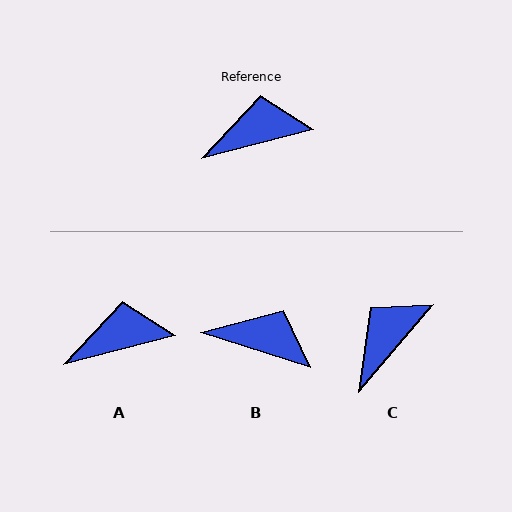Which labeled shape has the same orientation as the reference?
A.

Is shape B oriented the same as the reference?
No, it is off by about 32 degrees.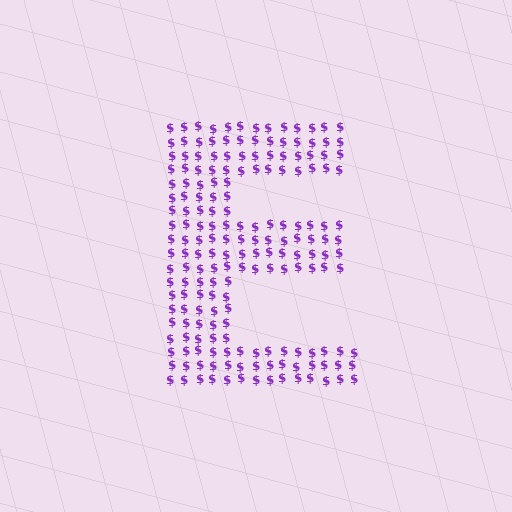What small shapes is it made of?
It is made of small dollar signs.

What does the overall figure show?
The overall figure shows the letter E.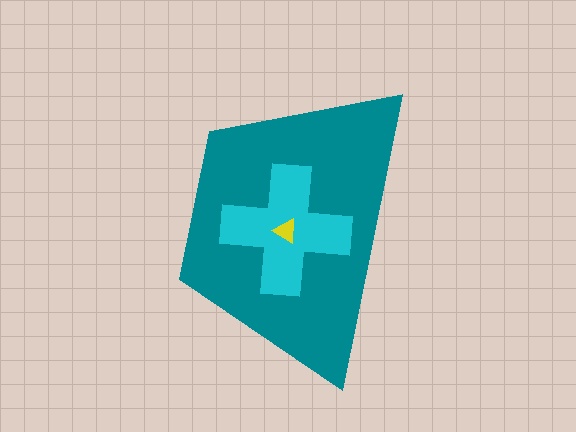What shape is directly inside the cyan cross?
The yellow triangle.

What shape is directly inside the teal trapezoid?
The cyan cross.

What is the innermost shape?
The yellow triangle.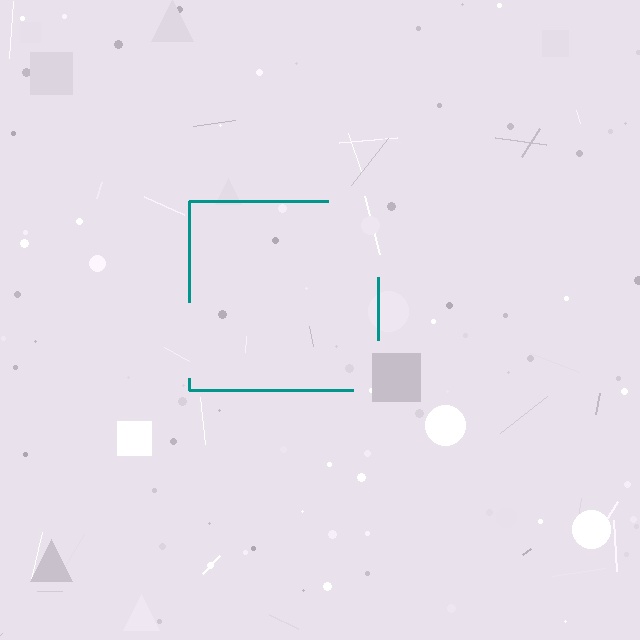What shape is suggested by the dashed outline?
The dashed outline suggests a square.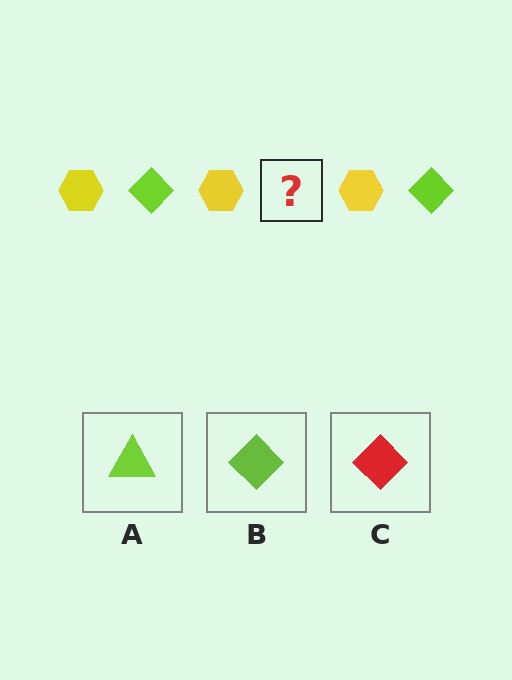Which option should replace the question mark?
Option B.